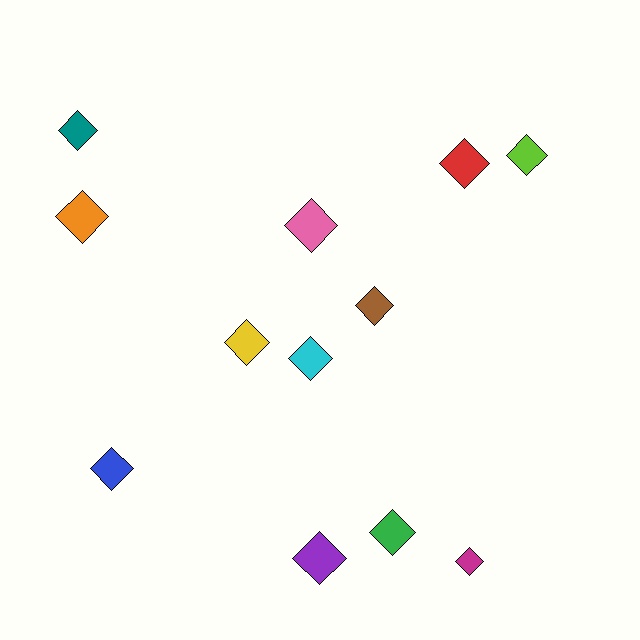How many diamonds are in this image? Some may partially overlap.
There are 12 diamonds.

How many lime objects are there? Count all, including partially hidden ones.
There is 1 lime object.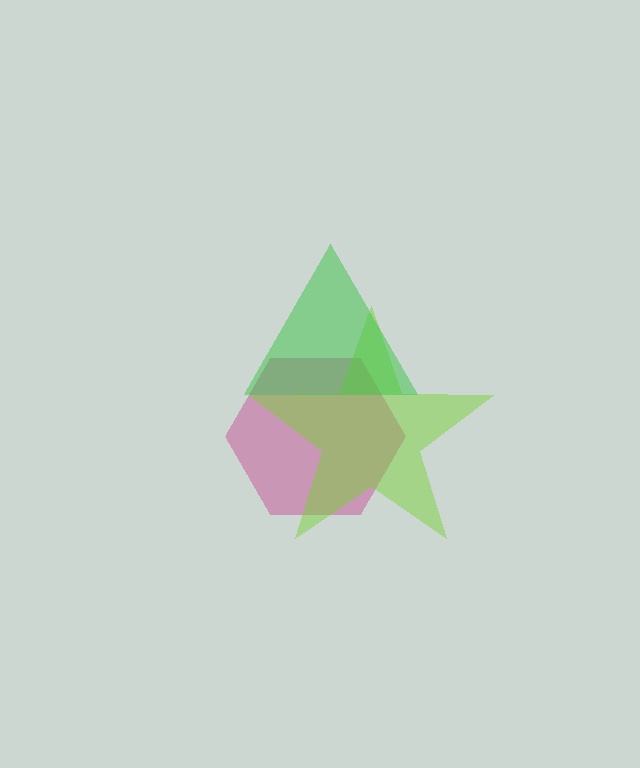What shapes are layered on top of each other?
The layered shapes are: a magenta hexagon, a lime star, a green triangle.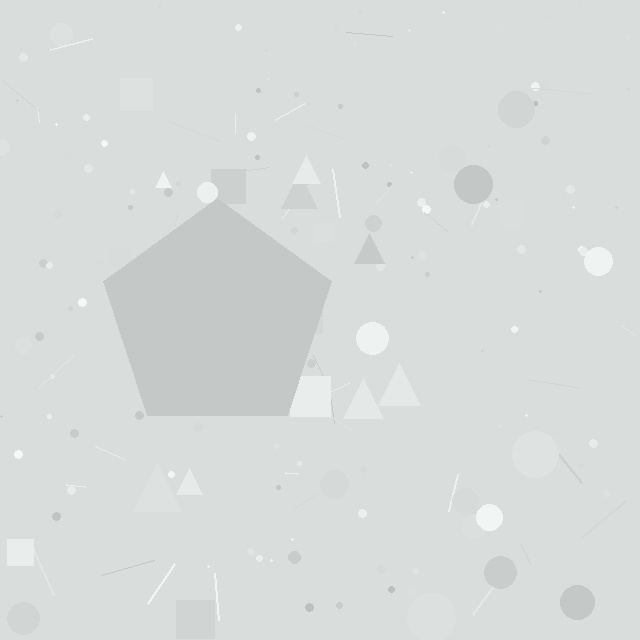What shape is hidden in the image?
A pentagon is hidden in the image.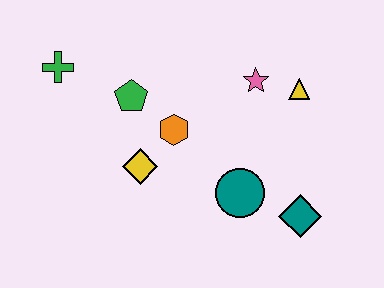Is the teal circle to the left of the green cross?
No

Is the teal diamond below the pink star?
Yes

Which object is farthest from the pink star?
The green cross is farthest from the pink star.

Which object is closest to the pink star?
The yellow triangle is closest to the pink star.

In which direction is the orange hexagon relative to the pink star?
The orange hexagon is to the left of the pink star.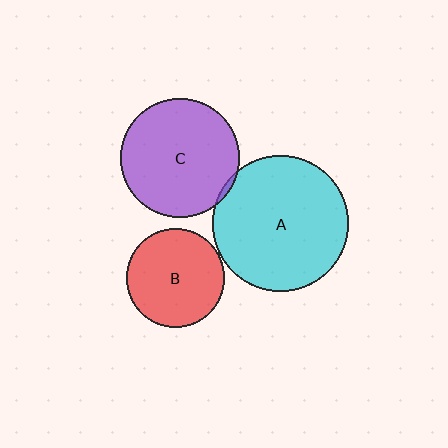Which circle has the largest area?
Circle A (cyan).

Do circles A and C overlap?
Yes.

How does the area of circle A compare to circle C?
Approximately 1.3 times.